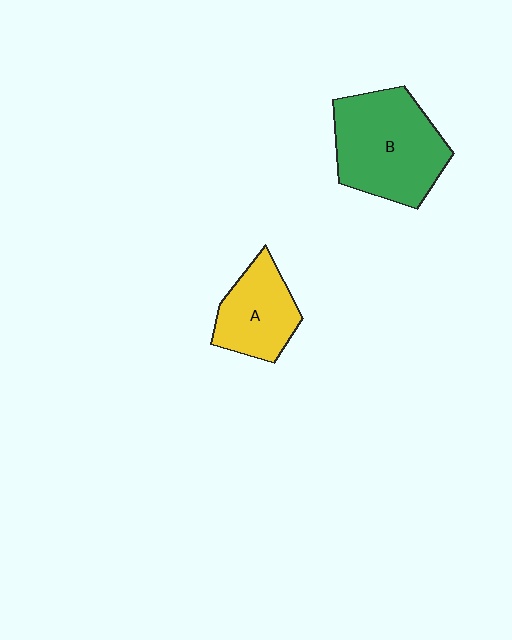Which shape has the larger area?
Shape B (green).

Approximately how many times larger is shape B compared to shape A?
Approximately 1.7 times.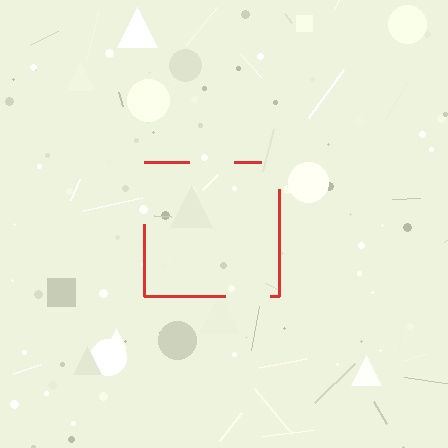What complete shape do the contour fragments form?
The contour fragments form a square.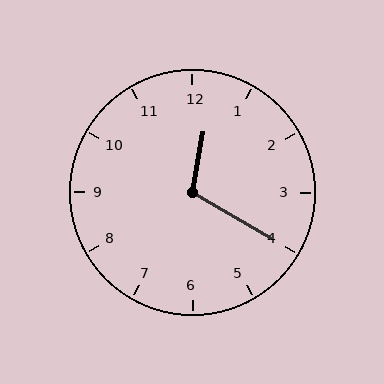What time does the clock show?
12:20.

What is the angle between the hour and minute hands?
Approximately 110 degrees.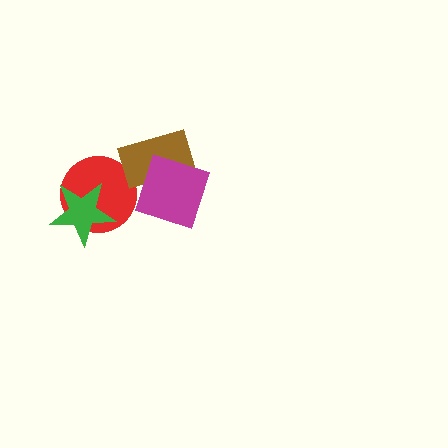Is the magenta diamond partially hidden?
No, no other shape covers it.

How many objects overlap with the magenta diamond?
1 object overlaps with the magenta diamond.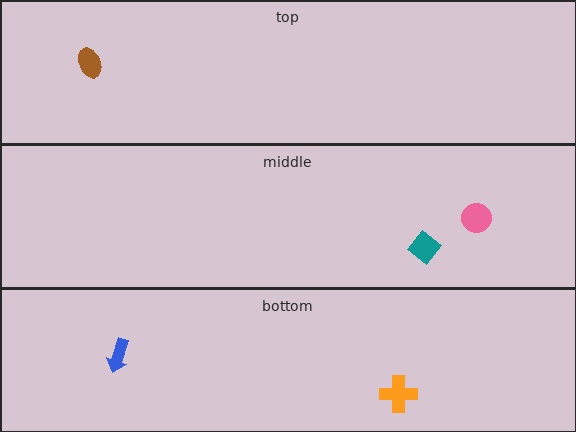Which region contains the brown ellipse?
The top region.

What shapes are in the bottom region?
The blue arrow, the orange cross.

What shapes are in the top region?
The brown ellipse.